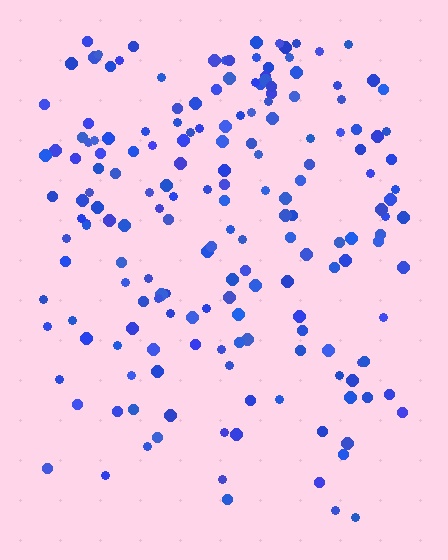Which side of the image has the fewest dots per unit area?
The bottom.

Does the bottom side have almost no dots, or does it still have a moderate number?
Still a moderate number, just noticeably fewer than the top.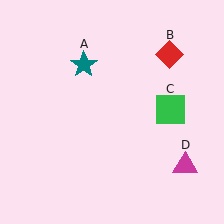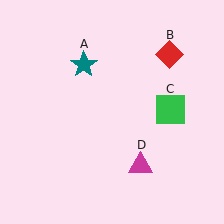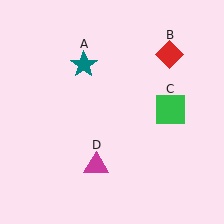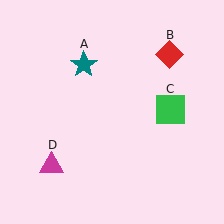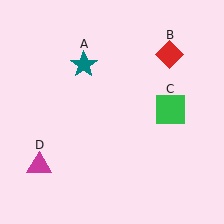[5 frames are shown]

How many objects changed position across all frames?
1 object changed position: magenta triangle (object D).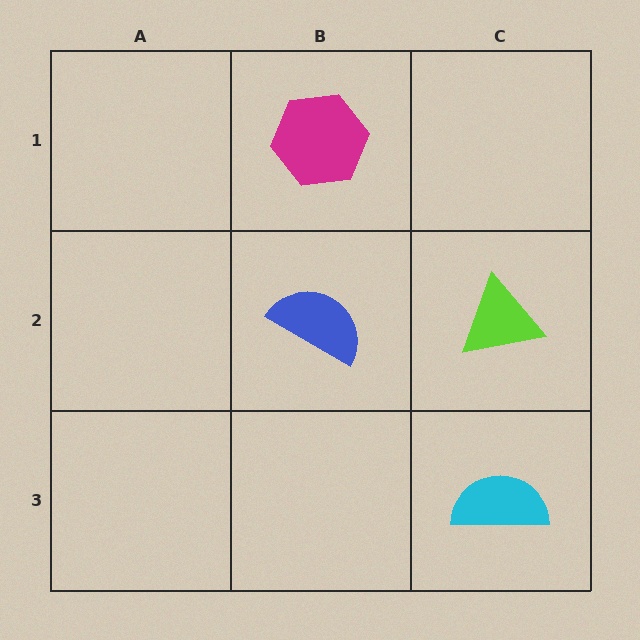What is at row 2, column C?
A lime triangle.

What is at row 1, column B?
A magenta hexagon.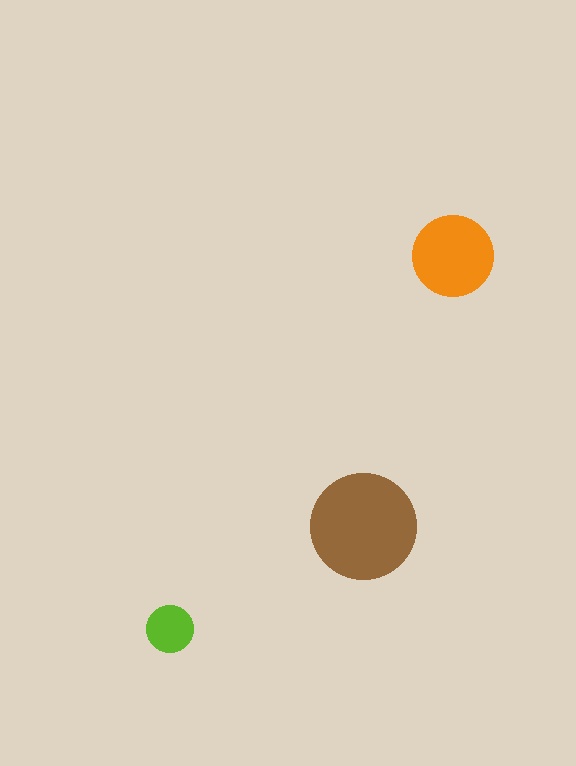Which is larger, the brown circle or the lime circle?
The brown one.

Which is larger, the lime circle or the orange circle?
The orange one.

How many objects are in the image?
There are 3 objects in the image.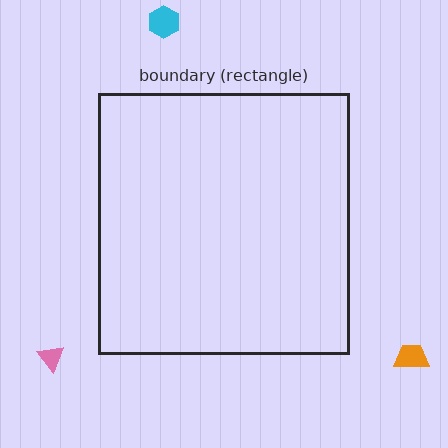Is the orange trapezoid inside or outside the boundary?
Outside.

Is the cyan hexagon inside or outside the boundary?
Outside.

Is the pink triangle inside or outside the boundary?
Outside.